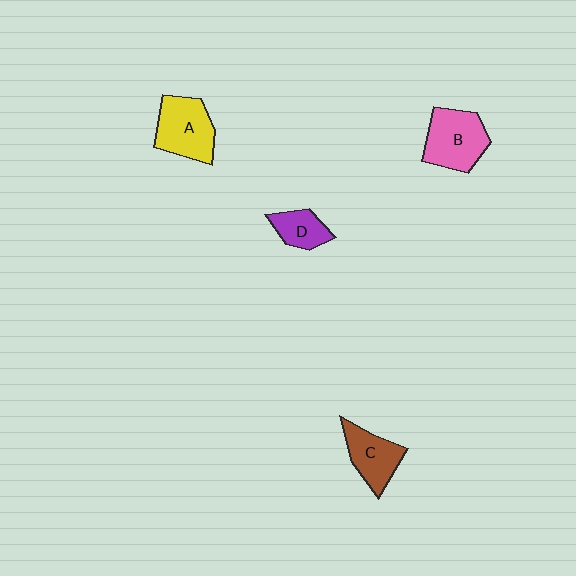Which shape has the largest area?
Shape B (pink).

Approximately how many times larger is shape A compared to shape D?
Approximately 1.7 times.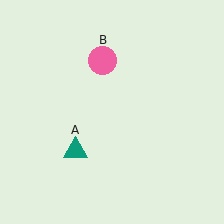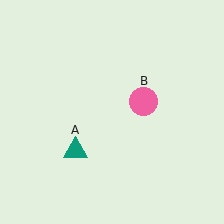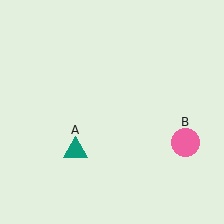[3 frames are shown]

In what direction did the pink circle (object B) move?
The pink circle (object B) moved down and to the right.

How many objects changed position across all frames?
1 object changed position: pink circle (object B).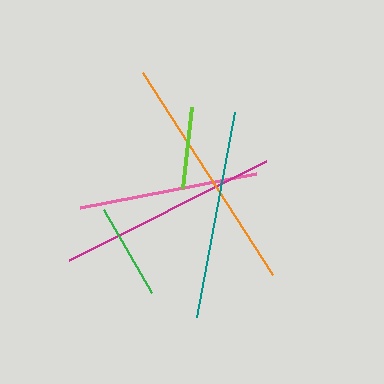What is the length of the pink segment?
The pink segment is approximately 179 pixels long.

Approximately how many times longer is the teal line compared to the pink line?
The teal line is approximately 1.2 times the length of the pink line.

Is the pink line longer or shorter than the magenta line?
The magenta line is longer than the pink line.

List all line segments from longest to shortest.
From longest to shortest: orange, magenta, teal, pink, green, lime.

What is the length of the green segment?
The green segment is approximately 96 pixels long.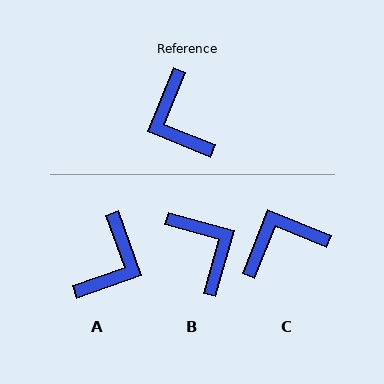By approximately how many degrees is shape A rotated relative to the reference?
Approximately 132 degrees counter-clockwise.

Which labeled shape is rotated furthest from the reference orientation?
B, about 174 degrees away.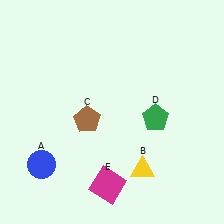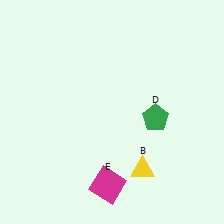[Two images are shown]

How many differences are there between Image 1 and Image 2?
There are 2 differences between the two images.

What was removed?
The blue circle (A), the brown pentagon (C) were removed in Image 2.